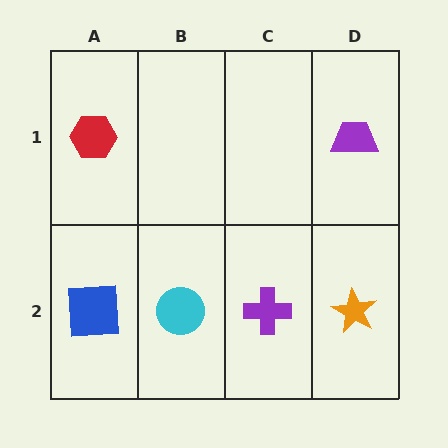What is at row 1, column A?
A red hexagon.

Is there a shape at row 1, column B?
No, that cell is empty.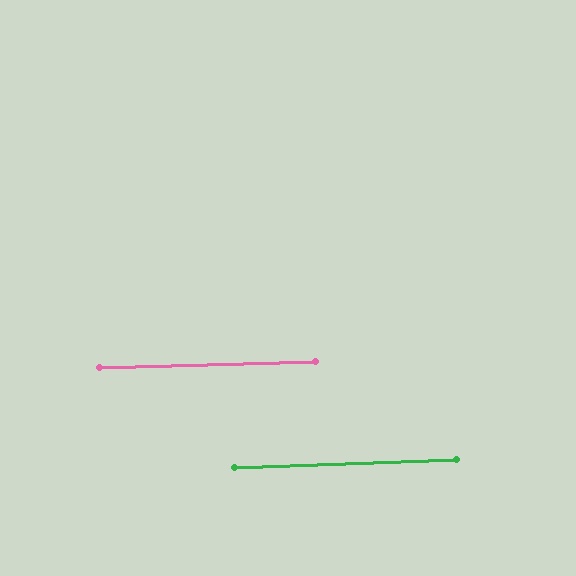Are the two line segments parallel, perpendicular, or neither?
Parallel — their directions differ by only 0.5°.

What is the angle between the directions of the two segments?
Approximately 1 degree.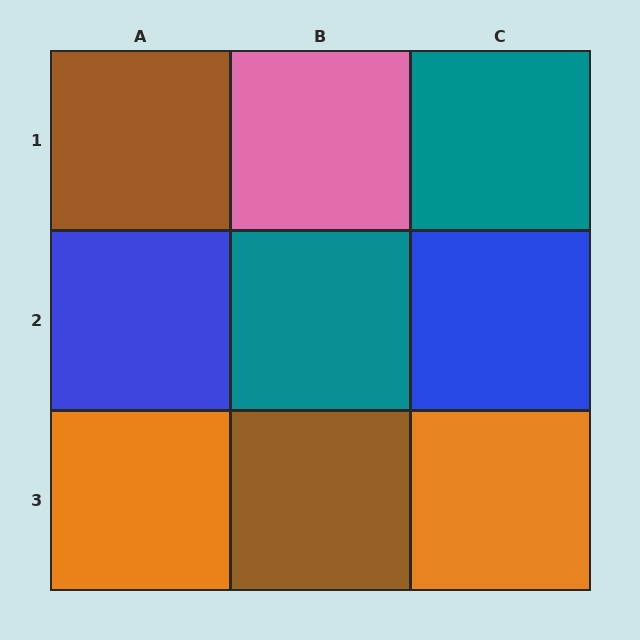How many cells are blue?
2 cells are blue.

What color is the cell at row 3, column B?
Brown.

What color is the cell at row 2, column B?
Teal.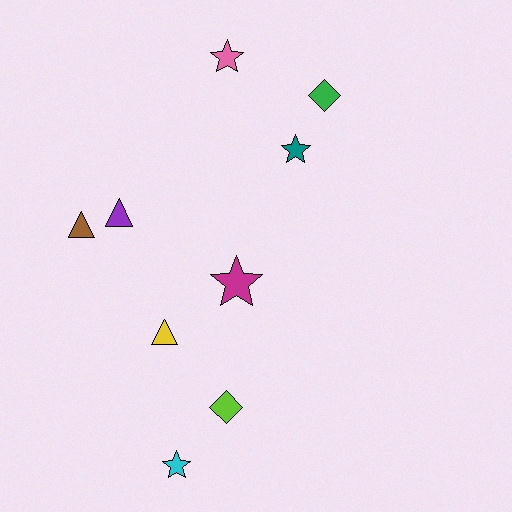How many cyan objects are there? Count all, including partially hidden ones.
There is 1 cyan object.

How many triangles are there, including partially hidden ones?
There are 3 triangles.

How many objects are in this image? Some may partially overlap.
There are 9 objects.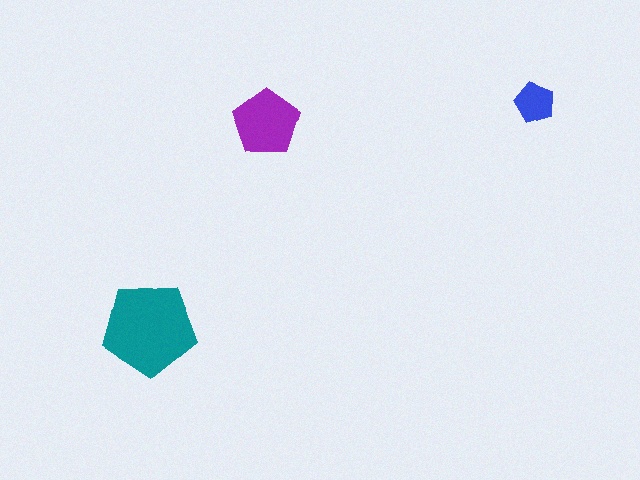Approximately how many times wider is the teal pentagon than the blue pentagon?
About 2.5 times wider.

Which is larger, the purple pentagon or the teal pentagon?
The teal one.